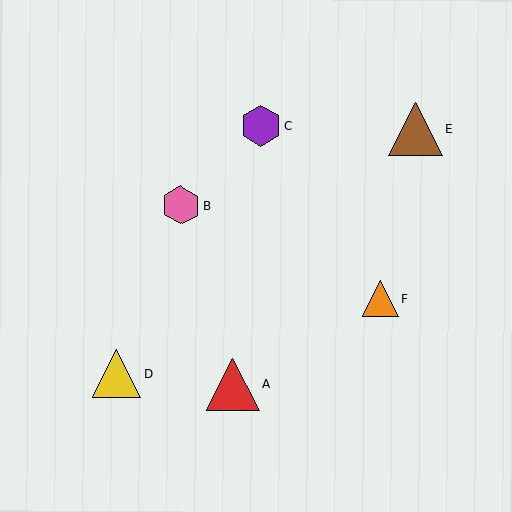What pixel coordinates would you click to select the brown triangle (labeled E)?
Click at (415, 129) to select the brown triangle E.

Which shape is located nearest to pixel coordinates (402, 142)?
The brown triangle (labeled E) at (415, 129) is nearest to that location.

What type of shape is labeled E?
Shape E is a brown triangle.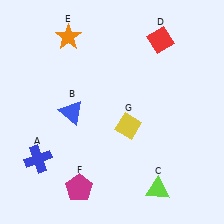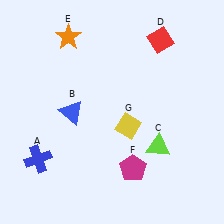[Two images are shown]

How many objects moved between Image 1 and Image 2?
2 objects moved between the two images.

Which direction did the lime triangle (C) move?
The lime triangle (C) moved up.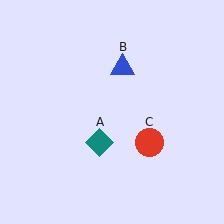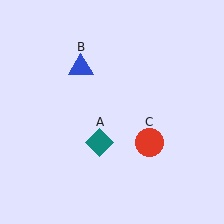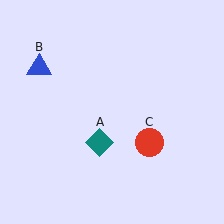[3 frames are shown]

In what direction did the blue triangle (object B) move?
The blue triangle (object B) moved left.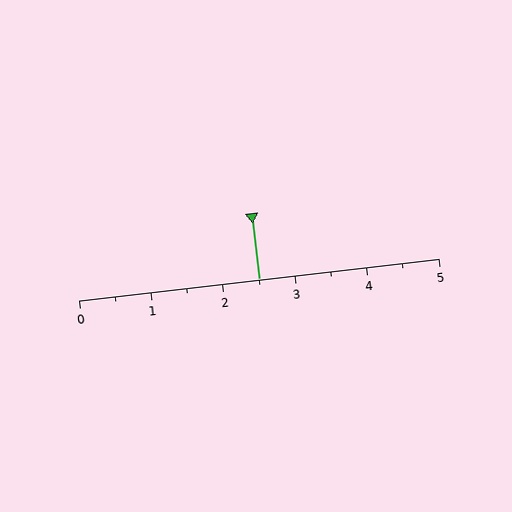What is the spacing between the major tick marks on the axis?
The major ticks are spaced 1 apart.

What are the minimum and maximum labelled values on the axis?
The axis runs from 0 to 5.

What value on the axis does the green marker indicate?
The marker indicates approximately 2.5.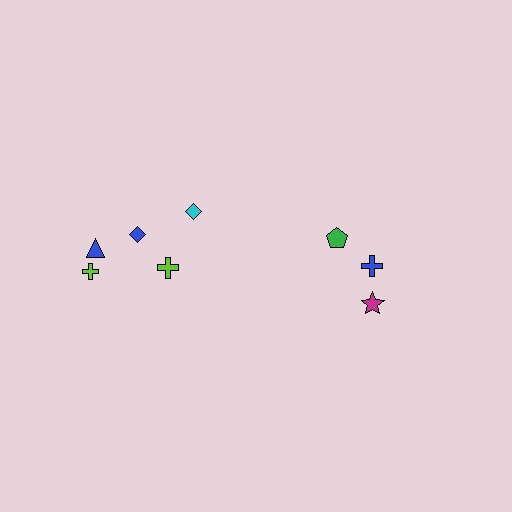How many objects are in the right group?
There are 3 objects.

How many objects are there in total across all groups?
There are 8 objects.